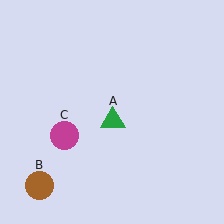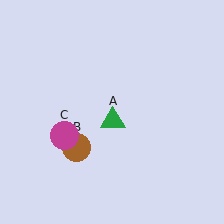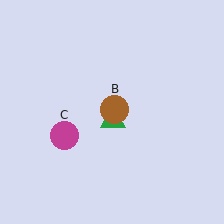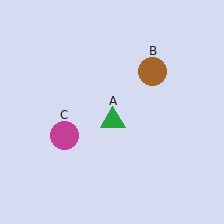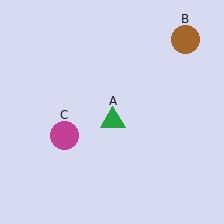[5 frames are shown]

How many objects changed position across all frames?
1 object changed position: brown circle (object B).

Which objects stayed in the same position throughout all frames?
Green triangle (object A) and magenta circle (object C) remained stationary.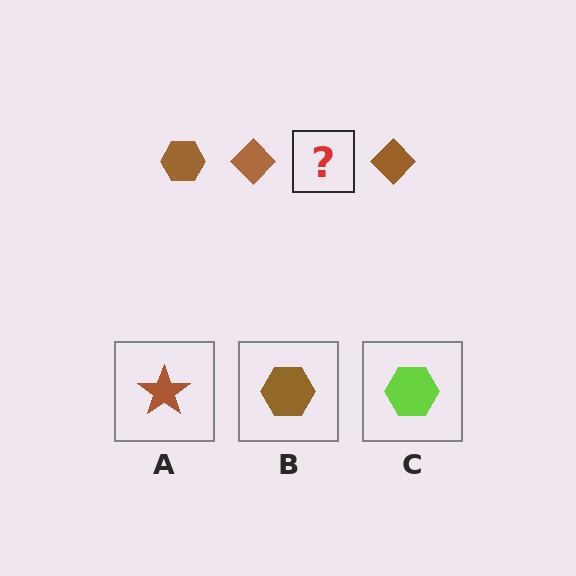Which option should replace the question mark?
Option B.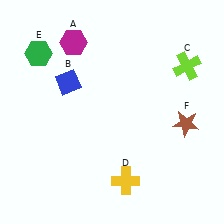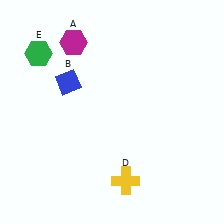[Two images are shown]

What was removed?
The lime cross (C), the brown star (F) were removed in Image 2.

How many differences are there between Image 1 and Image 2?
There are 2 differences between the two images.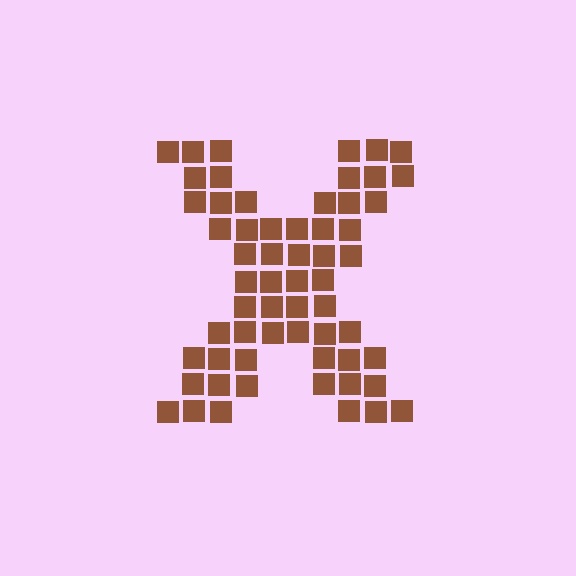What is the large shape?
The large shape is the letter X.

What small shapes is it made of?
It is made of small squares.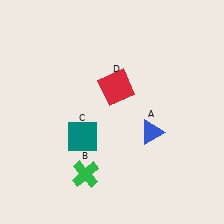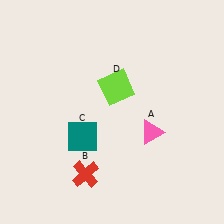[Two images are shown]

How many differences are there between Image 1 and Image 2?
There are 3 differences between the two images.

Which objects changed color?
A changed from blue to pink. B changed from green to red. D changed from red to lime.